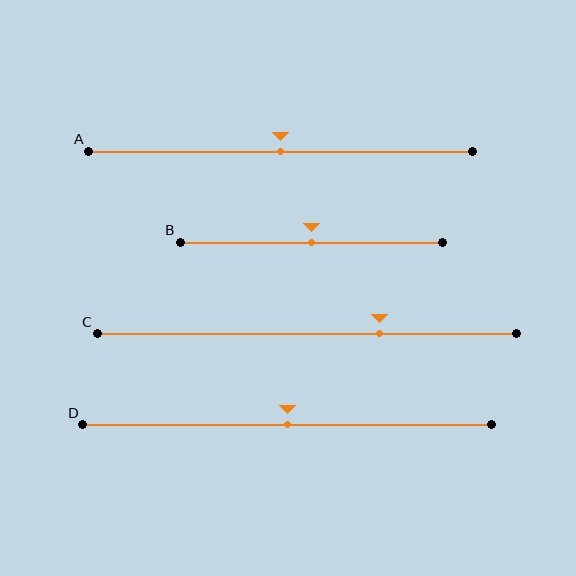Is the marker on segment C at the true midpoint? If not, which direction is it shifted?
No, the marker on segment C is shifted to the right by about 17% of the segment length.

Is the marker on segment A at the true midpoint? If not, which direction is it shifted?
Yes, the marker on segment A is at the true midpoint.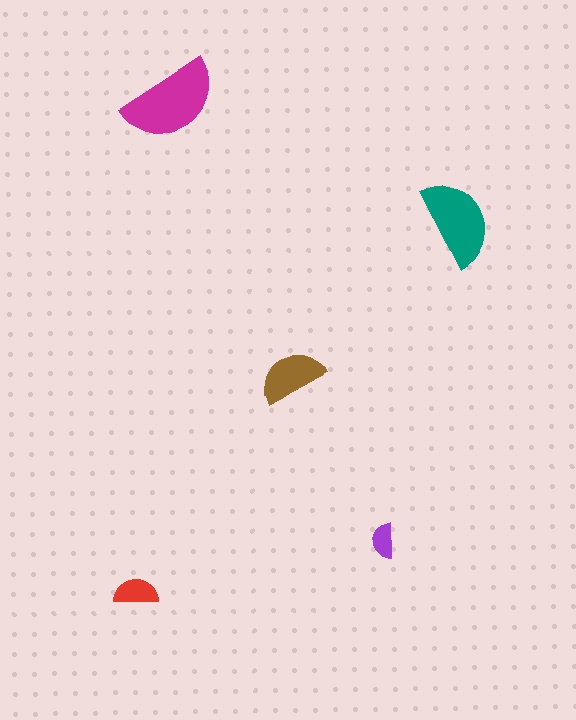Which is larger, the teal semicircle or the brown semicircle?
The teal one.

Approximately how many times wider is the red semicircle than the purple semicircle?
About 1.5 times wider.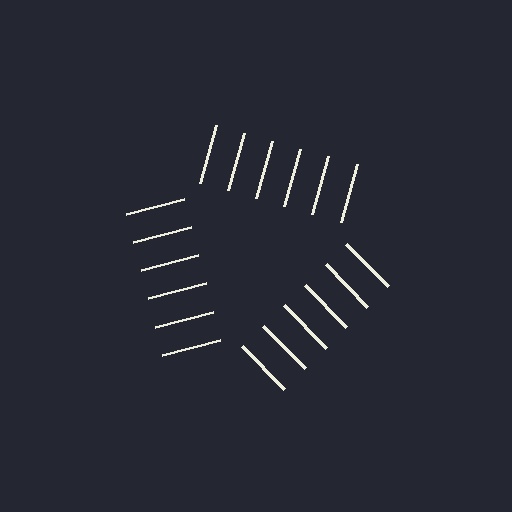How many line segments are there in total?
18 — 6 along each of the 3 edges.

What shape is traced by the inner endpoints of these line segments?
An illusory triangle — the line segments terminate on its edges but no continuous stroke is drawn.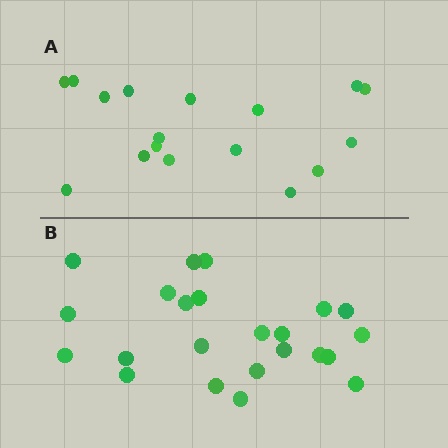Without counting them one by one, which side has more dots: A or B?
Region B (the bottom region) has more dots.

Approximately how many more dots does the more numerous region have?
Region B has about 6 more dots than region A.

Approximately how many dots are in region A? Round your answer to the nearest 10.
About 20 dots. (The exact count is 17, which rounds to 20.)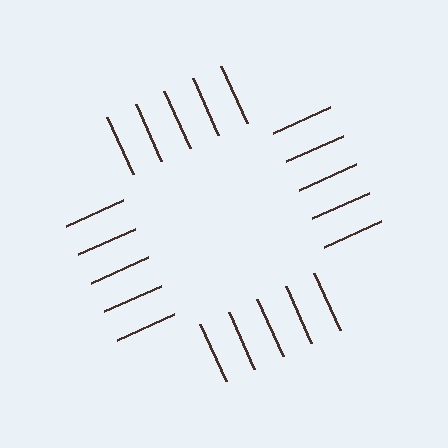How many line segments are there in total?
20 — 5 along each of the 4 edges.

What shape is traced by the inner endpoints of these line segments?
An illusory square — the line segments terminate on its edges but no continuous stroke is drawn.